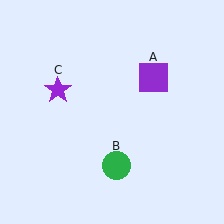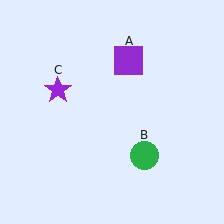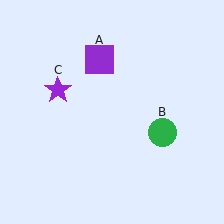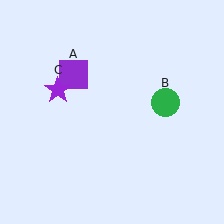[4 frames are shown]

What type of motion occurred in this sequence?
The purple square (object A), green circle (object B) rotated counterclockwise around the center of the scene.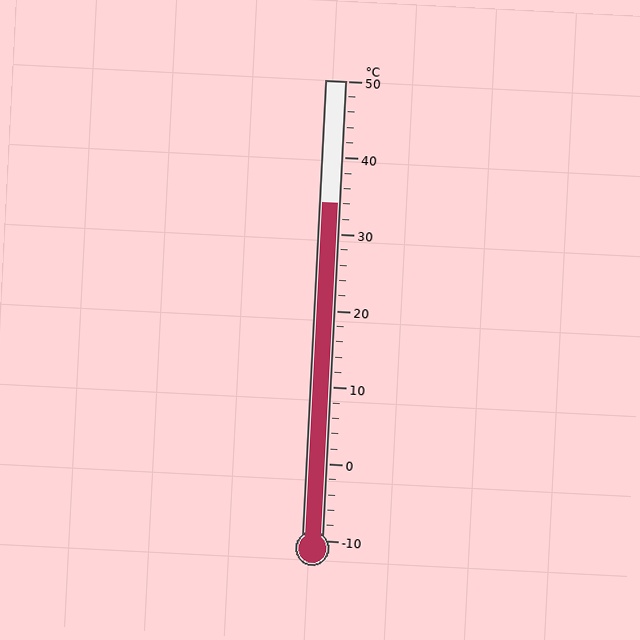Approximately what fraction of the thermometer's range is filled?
The thermometer is filled to approximately 75% of its range.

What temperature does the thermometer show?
The thermometer shows approximately 34°C.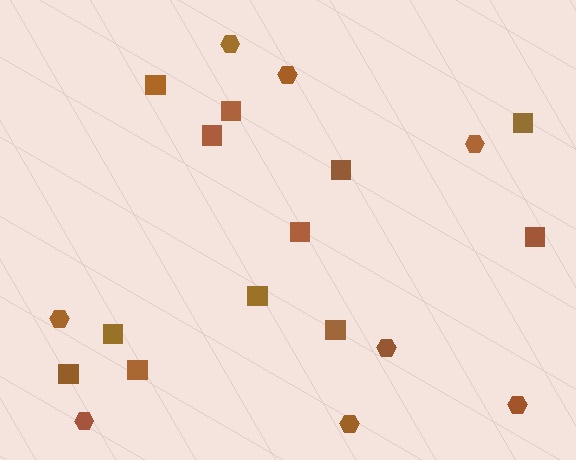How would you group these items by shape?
There are 2 groups: one group of squares (12) and one group of hexagons (8).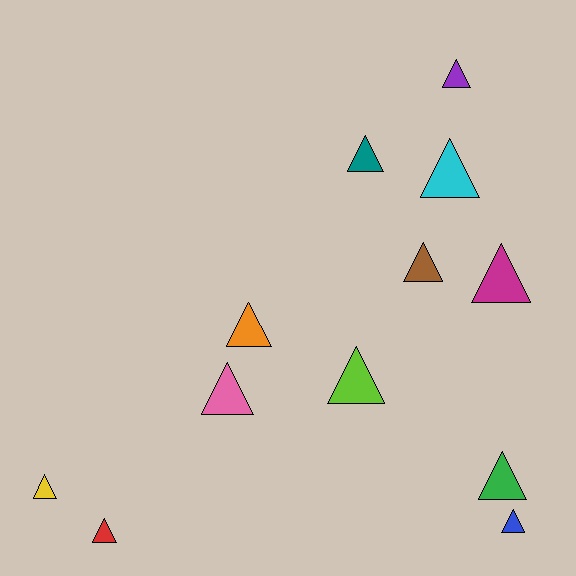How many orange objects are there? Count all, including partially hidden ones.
There is 1 orange object.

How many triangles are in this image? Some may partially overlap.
There are 12 triangles.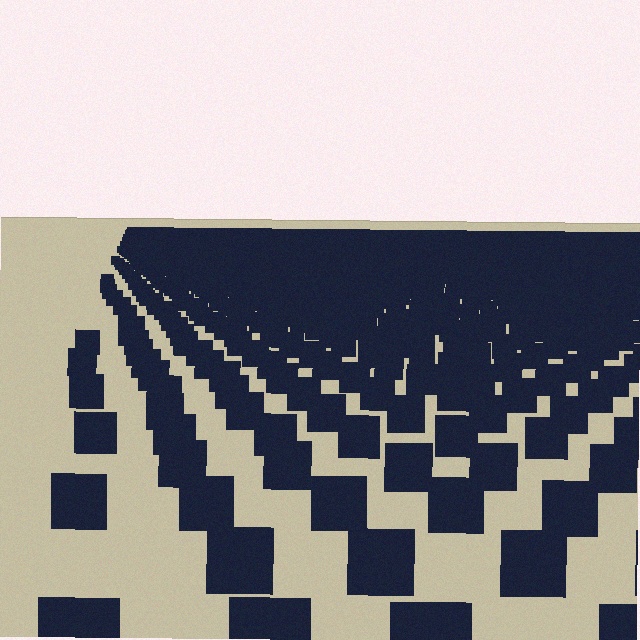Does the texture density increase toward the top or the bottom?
Density increases toward the top.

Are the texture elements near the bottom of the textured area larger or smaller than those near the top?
Larger. Near the bottom, elements are closer to the viewer and appear at a bigger on-screen size.